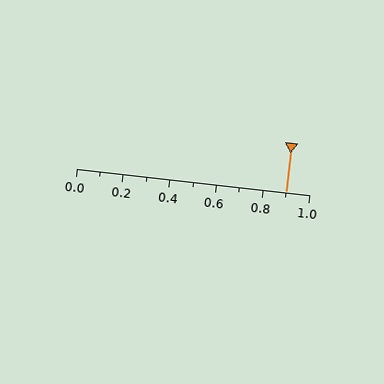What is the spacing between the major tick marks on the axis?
The major ticks are spaced 0.2 apart.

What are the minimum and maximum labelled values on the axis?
The axis runs from 0.0 to 1.0.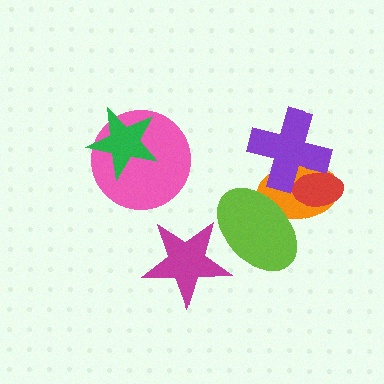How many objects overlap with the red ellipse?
2 objects overlap with the red ellipse.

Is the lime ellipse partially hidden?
Yes, it is partially covered by another shape.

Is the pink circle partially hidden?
Yes, it is partially covered by another shape.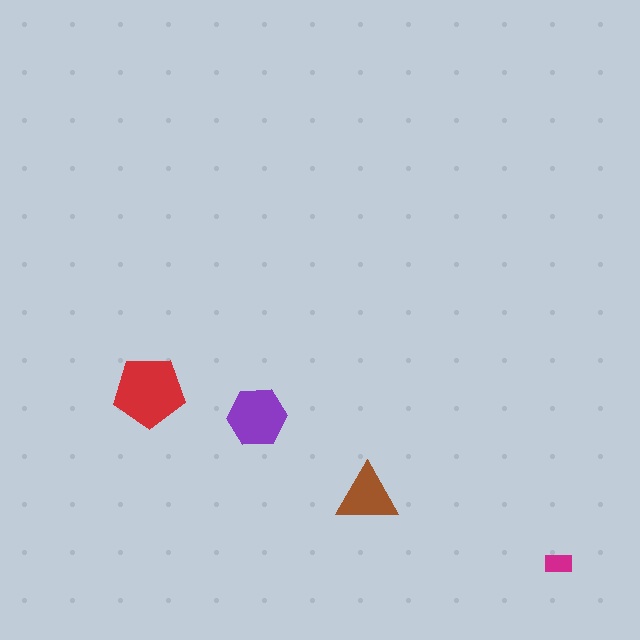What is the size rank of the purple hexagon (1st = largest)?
2nd.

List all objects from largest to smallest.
The red pentagon, the purple hexagon, the brown triangle, the magenta rectangle.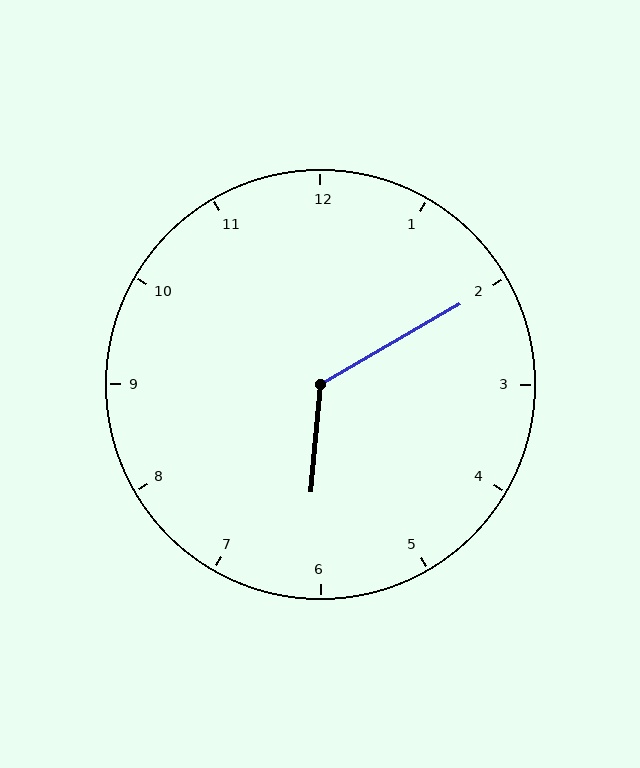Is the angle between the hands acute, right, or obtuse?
It is obtuse.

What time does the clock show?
6:10.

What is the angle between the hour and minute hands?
Approximately 125 degrees.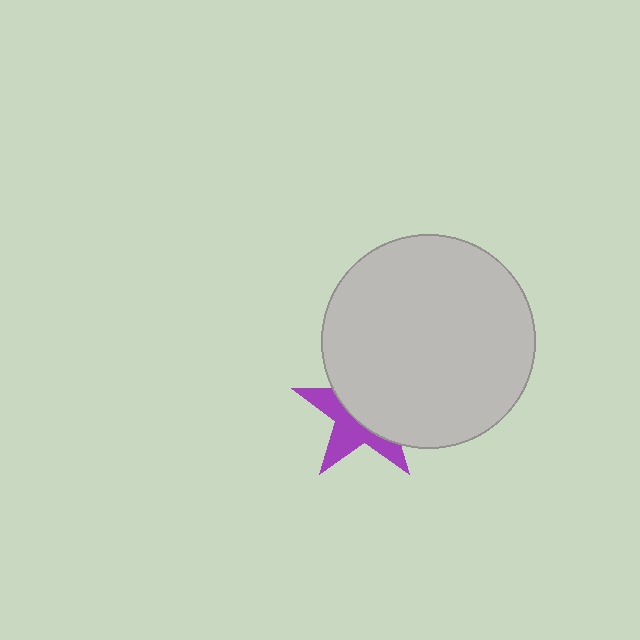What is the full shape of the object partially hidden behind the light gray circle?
The partially hidden object is a purple star.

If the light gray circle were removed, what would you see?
You would see the complete purple star.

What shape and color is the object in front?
The object in front is a light gray circle.